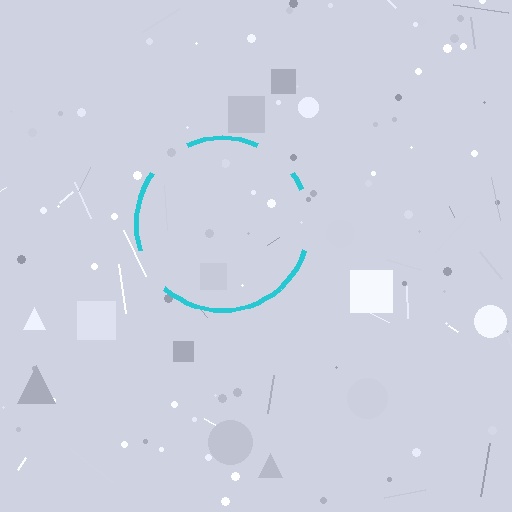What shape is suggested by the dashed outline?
The dashed outline suggests a circle.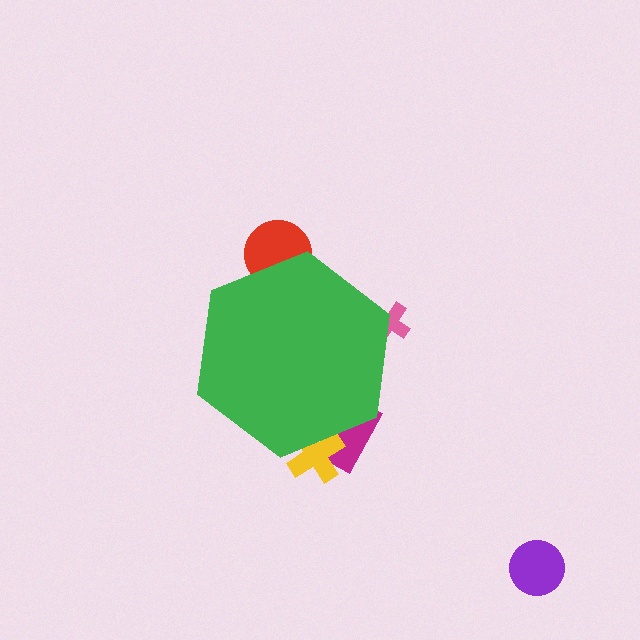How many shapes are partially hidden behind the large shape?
4 shapes are partially hidden.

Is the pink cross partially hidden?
Yes, the pink cross is partially hidden behind the green hexagon.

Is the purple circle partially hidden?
No, the purple circle is fully visible.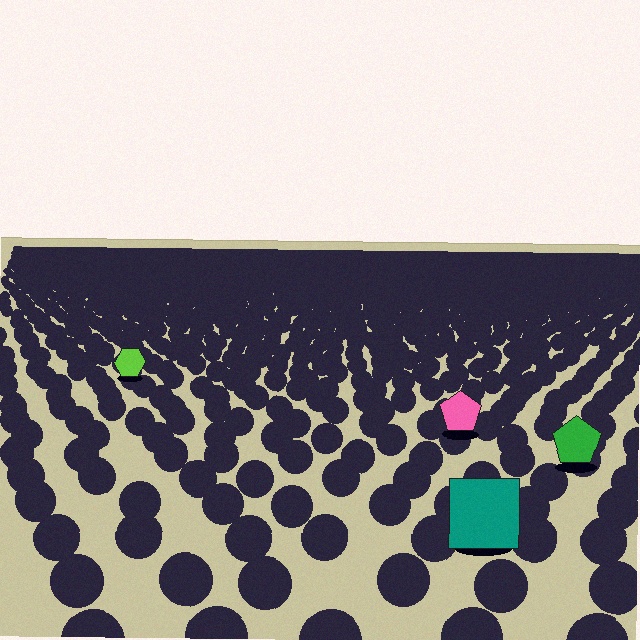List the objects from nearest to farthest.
From nearest to farthest: the teal square, the green pentagon, the pink pentagon, the lime hexagon.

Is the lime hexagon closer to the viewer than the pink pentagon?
No. The pink pentagon is closer — you can tell from the texture gradient: the ground texture is coarser near it.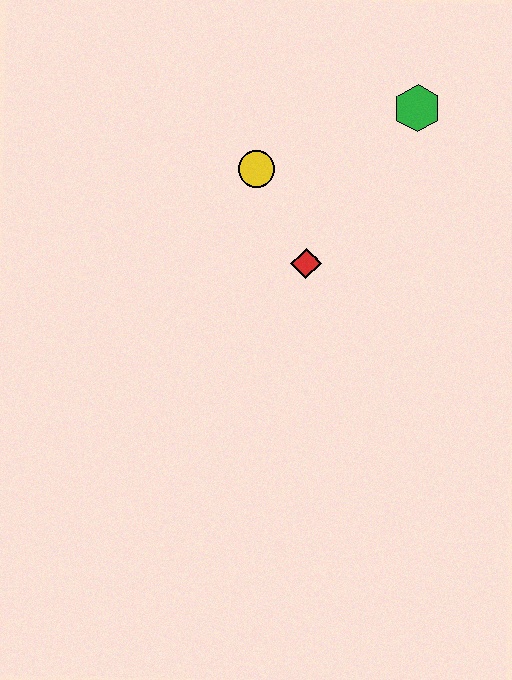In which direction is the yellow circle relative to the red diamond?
The yellow circle is above the red diamond.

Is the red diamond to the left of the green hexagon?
Yes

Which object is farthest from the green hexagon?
The red diamond is farthest from the green hexagon.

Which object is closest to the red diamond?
The yellow circle is closest to the red diamond.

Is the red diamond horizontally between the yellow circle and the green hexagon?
Yes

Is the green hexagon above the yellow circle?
Yes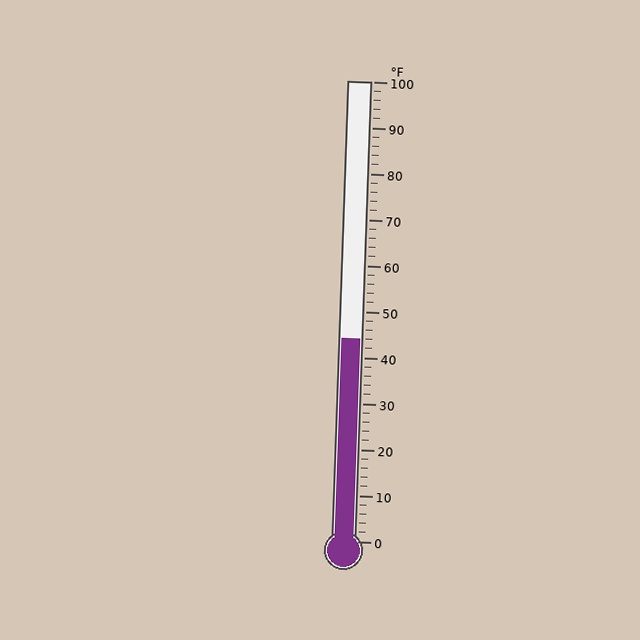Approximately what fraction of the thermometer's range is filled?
The thermometer is filled to approximately 45% of its range.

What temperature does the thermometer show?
The thermometer shows approximately 44°F.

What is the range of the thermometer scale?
The thermometer scale ranges from 0°F to 100°F.